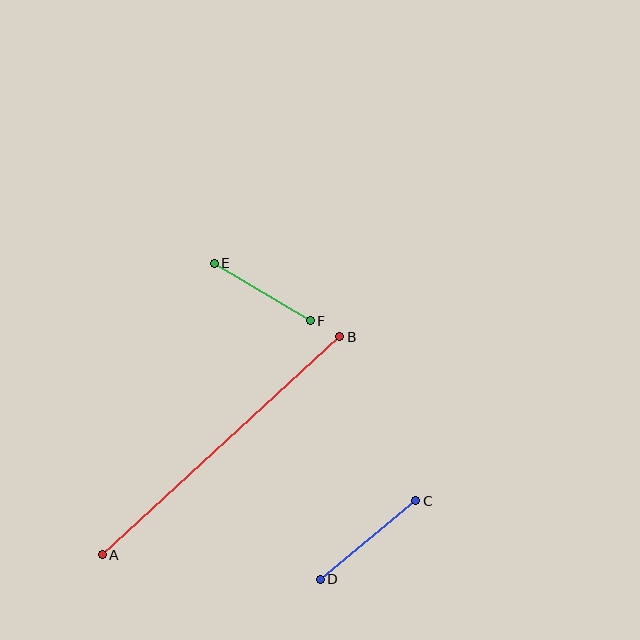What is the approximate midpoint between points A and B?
The midpoint is at approximately (221, 446) pixels.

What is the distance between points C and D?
The distance is approximately 124 pixels.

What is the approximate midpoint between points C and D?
The midpoint is at approximately (368, 540) pixels.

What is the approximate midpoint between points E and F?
The midpoint is at approximately (262, 292) pixels.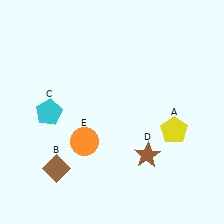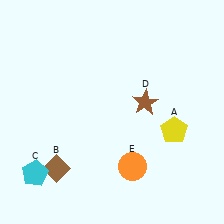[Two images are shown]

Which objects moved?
The objects that moved are: the cyan pentagon (C), the brown star (D), the orange circle (E).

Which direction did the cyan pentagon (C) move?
The cyan pentagon (C) moved down.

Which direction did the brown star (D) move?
The brown star (D) moved up.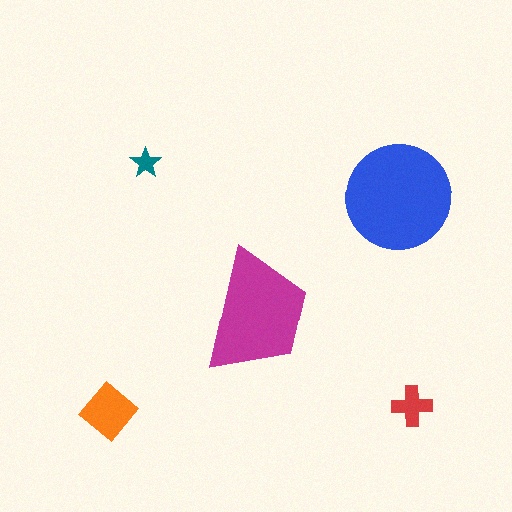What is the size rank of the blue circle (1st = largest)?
1st.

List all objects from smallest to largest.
The teal star, the red cross, the orange diamond, the magenta trapezoid, the blue circle.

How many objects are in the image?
There are 5 objects in the image.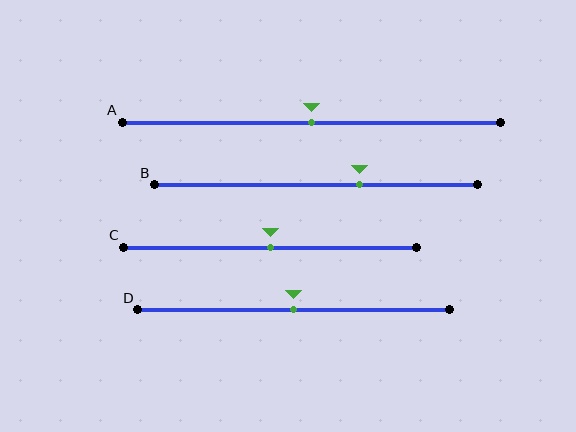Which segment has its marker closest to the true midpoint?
Segment A has its marker closest to the true midpoint.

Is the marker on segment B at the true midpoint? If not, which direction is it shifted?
No, the marker on segment B is shifted to the right by about 14% of the segment length.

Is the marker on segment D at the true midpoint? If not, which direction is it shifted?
Yes, the marker on segment D is at the true midpoint.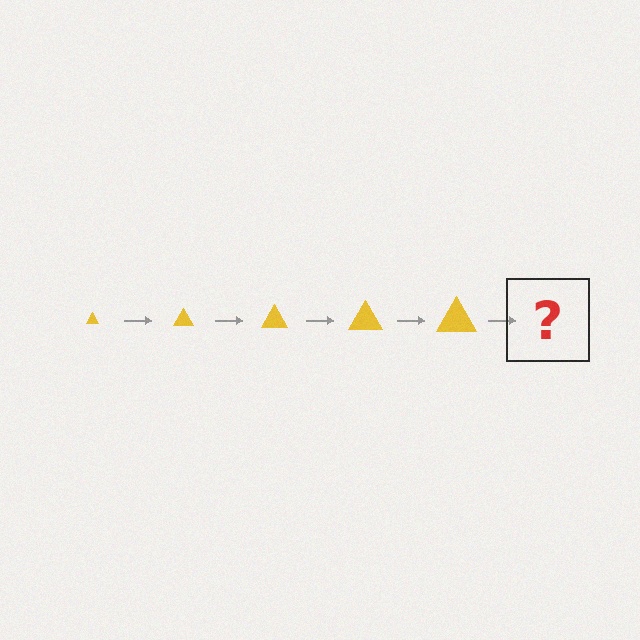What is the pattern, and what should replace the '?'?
The pattern is that the triangle gets progressively larger each step. The '?' should be a yellow triangle, larger than the previous one.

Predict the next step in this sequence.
The next step is a yellow triangle, larger than the previous one.